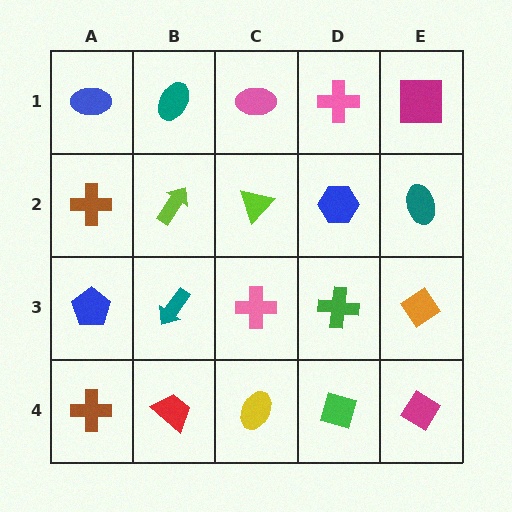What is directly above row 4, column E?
An orange diamond.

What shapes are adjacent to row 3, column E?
A teal ellipse (row 2, column E), a magenta diamond (row 4, column E), a green cross (row 3, column D).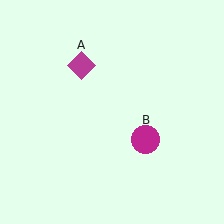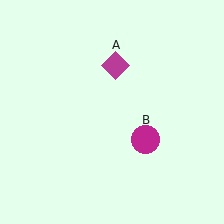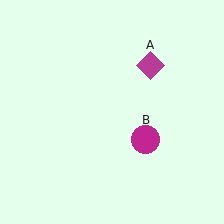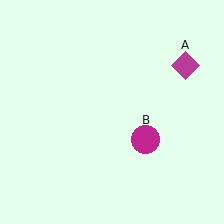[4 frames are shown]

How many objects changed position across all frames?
1 object changed position: magenta diamond (object A).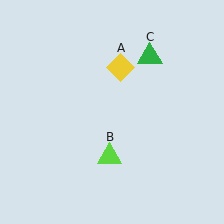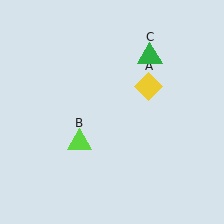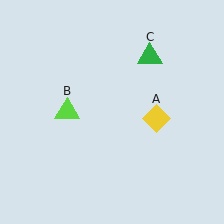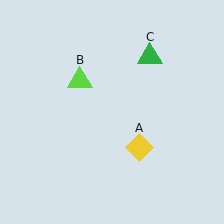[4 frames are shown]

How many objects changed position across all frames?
2 objects changed position: yellow diamond (object A), lime triangle (object B).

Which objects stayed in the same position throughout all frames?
Green triangle (object C) remained stationary.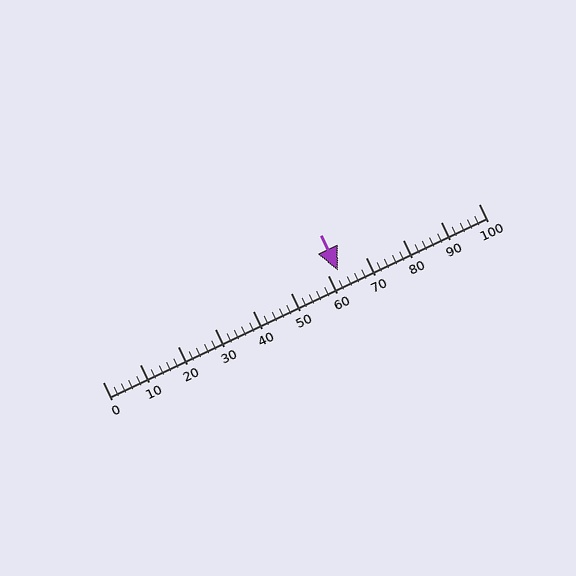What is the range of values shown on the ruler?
The ruler shows values from 0 to 100.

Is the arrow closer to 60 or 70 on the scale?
The arrow is closer to 60.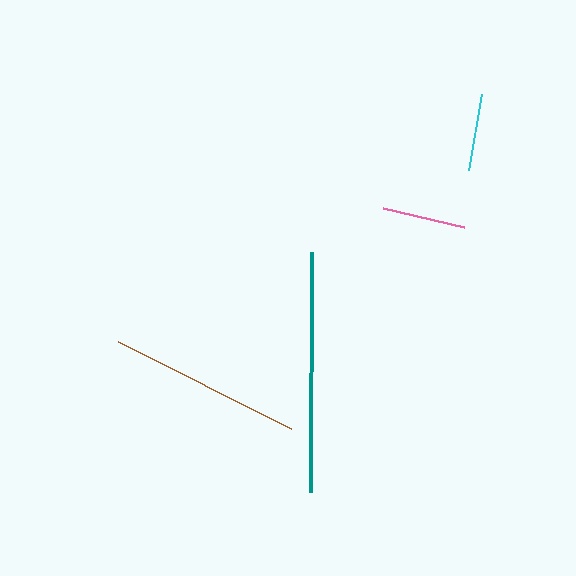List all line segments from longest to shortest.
From longest to shortest: teal, brown, pink, cyan.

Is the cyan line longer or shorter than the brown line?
The brown line is longer than the cyan line.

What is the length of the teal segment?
The teal segment is approximately 240 pixels long.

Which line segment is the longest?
The teal line is the longest at approximately 240 pixels.